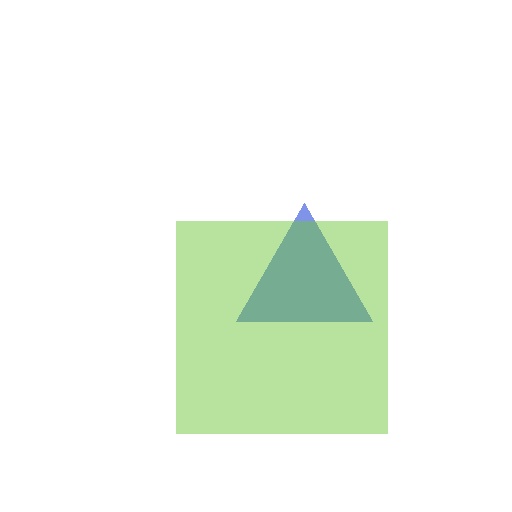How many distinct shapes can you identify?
There are 2 distinct shapes: a blue triangle, a lime square.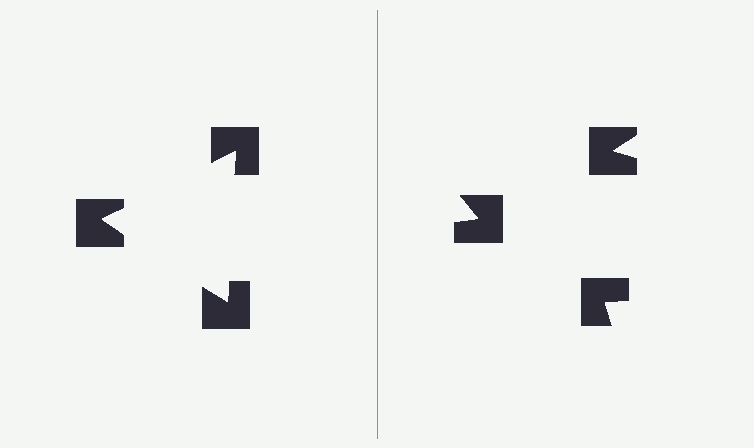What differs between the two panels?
The notched squares are positioned identically on both sides; only the wedge orientations differ. On the left they align to a triangle; on the right they are misaligned.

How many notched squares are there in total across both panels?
6 — 3 on each side.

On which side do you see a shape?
An illusory triangle appears on the left side. On the right side the wedge cuts are rotated, so no coherent shape forms.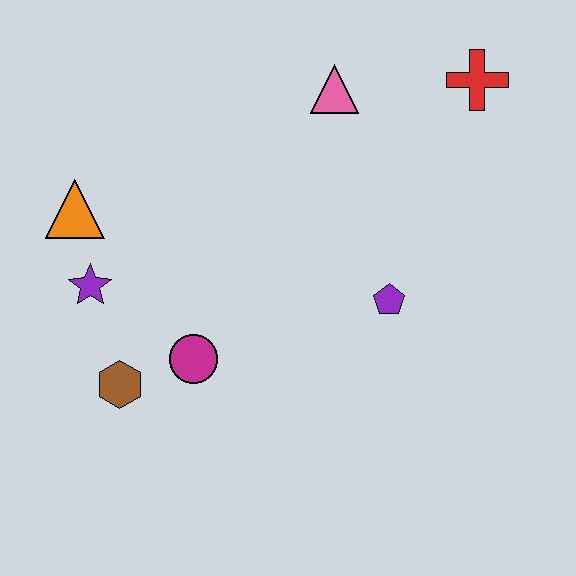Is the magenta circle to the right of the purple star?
Yes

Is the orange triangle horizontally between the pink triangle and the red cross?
No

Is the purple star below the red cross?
Yes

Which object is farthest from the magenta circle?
The red cross is farthest from the magenta circle.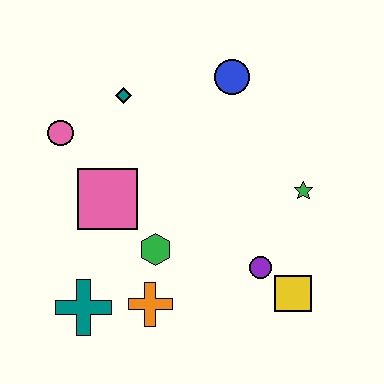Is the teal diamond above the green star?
Yes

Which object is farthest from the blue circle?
The teal cross is farthest from the blue circle.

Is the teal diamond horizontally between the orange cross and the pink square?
Yes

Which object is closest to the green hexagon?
The orange cross is closest to the green hexagon.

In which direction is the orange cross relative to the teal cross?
The orange cross is to the right of the teal cross.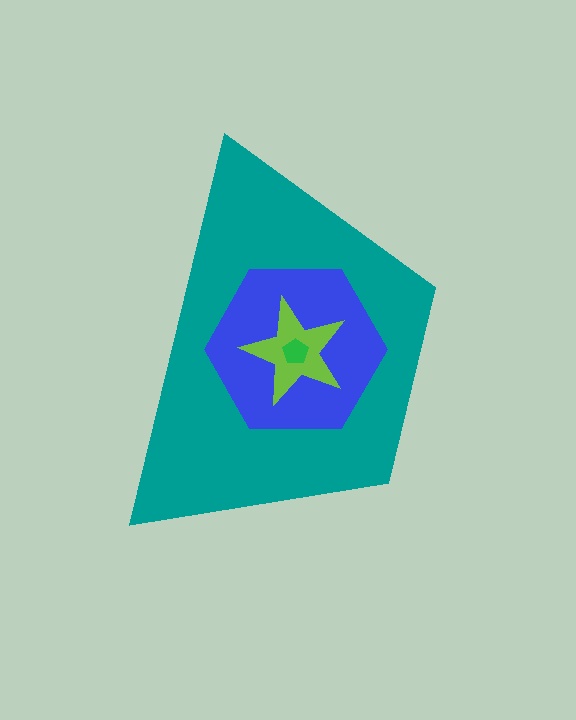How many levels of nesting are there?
4.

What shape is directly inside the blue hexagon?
The lime star.